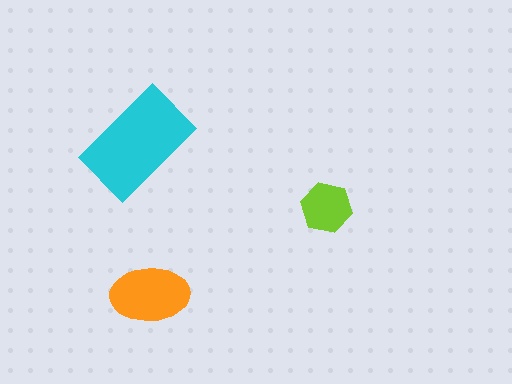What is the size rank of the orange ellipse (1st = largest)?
2nd.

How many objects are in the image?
There are 3 objects in the image.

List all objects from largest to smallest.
The cyan rectangle, the orange ellipse, the lime hexagon.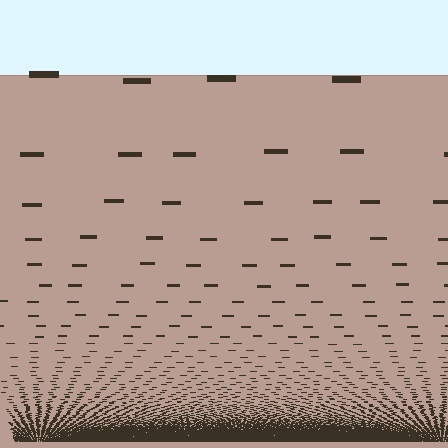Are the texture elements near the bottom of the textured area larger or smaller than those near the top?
Smaller. The gradient is inverted — elements near the bottom are smaller and denser.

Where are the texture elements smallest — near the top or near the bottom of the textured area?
Near the bottom.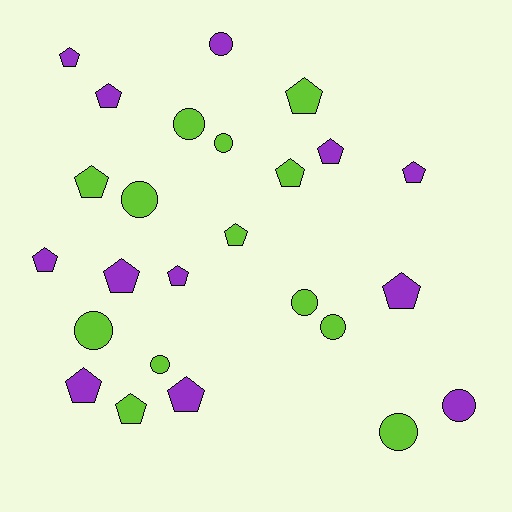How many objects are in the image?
There are 25 objects.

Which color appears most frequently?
Lime, with 13 objects.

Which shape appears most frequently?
Pentagon, with 15 objects.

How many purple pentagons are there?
There are 10 purple pentagons.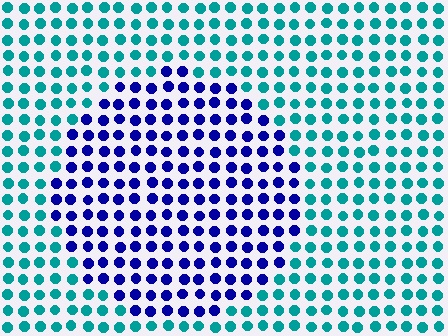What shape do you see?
I see a circle.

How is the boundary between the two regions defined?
The boundary is defined purely by a slight shift in hue (about 63 degrees). Spacing, size, and orientation are identical on both sides.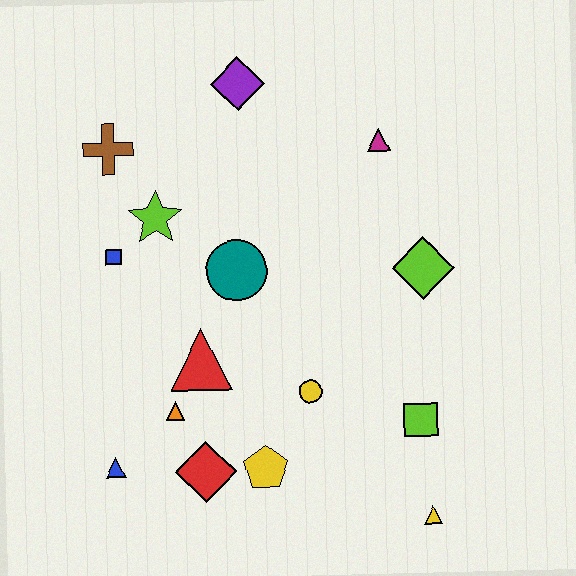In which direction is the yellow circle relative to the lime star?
The yellow circle is below the lime star.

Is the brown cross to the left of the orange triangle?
Yes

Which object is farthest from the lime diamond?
The blue triangle is farthest from the lime diamond.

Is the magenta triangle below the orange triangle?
No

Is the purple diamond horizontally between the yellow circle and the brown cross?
Yes